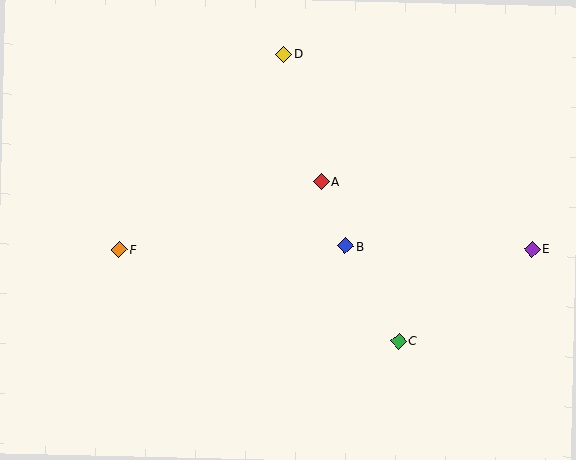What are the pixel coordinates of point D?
Point D is at (284, 54).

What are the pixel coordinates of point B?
Point B is at (345, 246).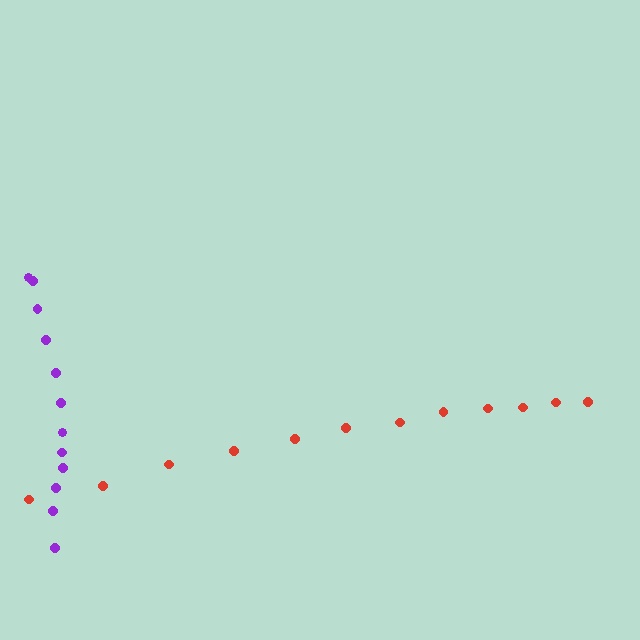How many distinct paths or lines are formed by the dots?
There are 2 distinct paths.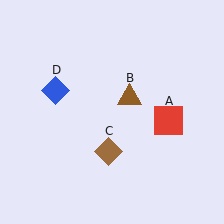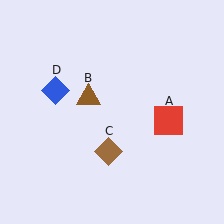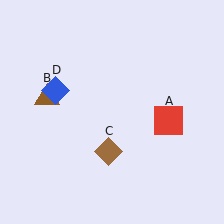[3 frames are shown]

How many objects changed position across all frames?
1 object changed position: brown triangle (object B).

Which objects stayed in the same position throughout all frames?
Red square (object A) and brown diamond (object C) and blue diamond (object D) remained stationary.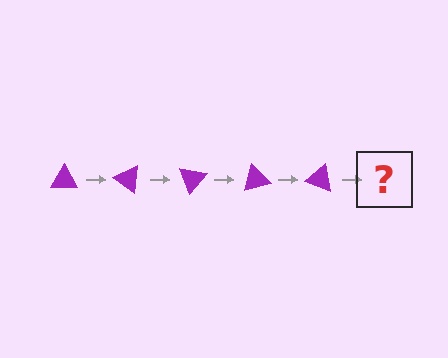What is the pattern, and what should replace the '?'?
The pattern is that the triangle rotates 35 degrees each step. The '?' should be a purple triangle rotated 175 degrees.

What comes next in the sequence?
The next element should be a purple triangle rotated 175 degrees.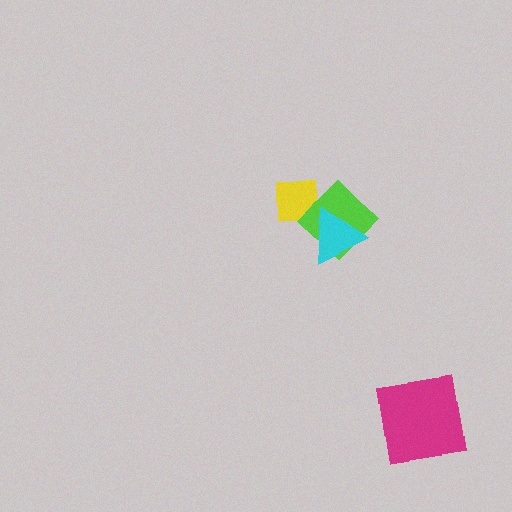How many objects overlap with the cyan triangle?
2 objects overlap with the cyan triangle.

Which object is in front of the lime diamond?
The cyan triangle is in front of the lime diamond.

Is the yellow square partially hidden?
Yes, it is partially covered by another shape.